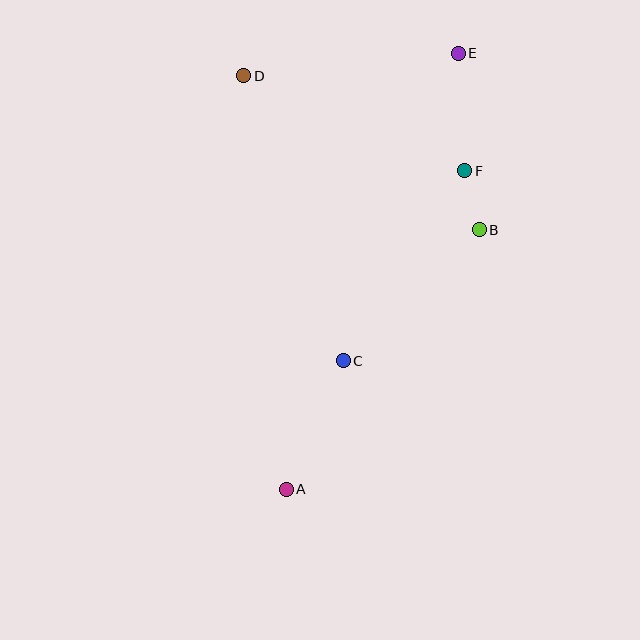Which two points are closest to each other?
Points B and F are closest to each other.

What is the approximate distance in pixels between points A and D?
The distance between A and D is approximately 416 pixels.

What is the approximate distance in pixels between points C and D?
The distance between C and D is approximately 302 pixels.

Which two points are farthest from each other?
Points A and E are farthest from each other.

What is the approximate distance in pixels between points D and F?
The distance between D and F is approximately 241 pixels.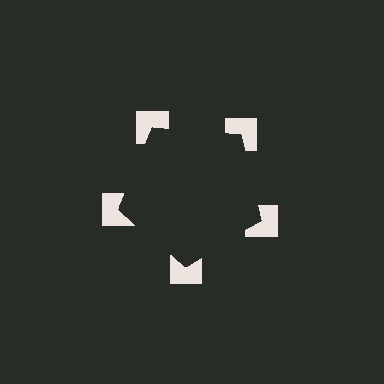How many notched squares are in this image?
There are 5 — one at each vertex of the illusory pentagon.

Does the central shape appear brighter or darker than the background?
It typically appears slightly darker than the background, even though no actual brightness change is drawn.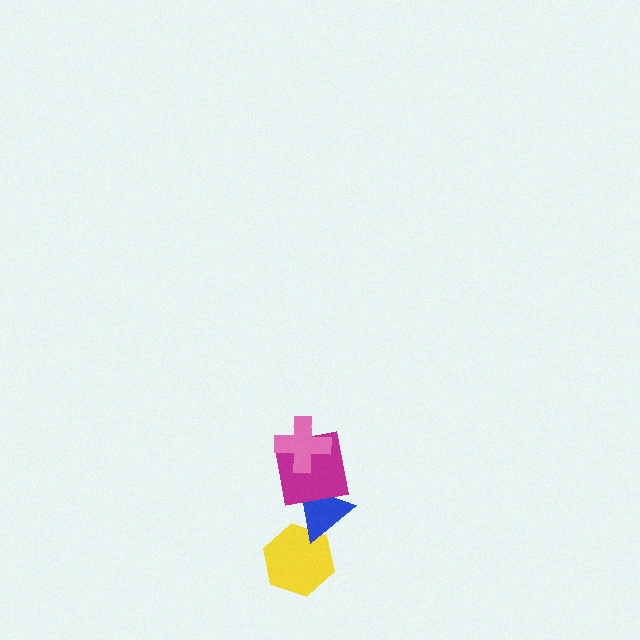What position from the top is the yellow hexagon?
The yellow hexagon is 4th from the top.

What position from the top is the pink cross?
The pink cross is 1st from the top.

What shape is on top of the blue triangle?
The magenta square is on top of the blue triangle.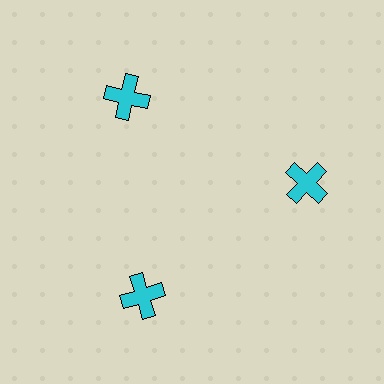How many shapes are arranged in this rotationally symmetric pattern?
There are 3 shapes, arranged in 3 groups of 1.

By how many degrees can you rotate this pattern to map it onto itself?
The pattern maps onto itself every 120 degrees of rotation.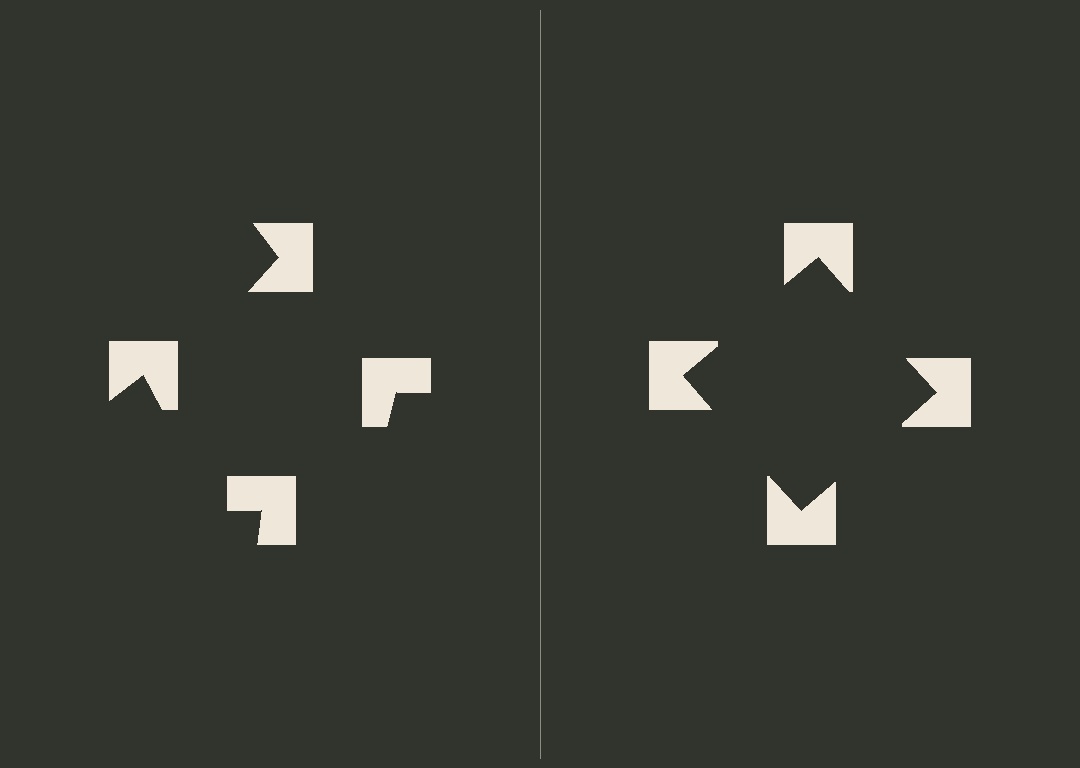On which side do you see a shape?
An illusory square appears on the right side. On the left side the wedge cuts are rotated, so no coherent shape forms.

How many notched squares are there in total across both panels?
8 — 4 on each side.